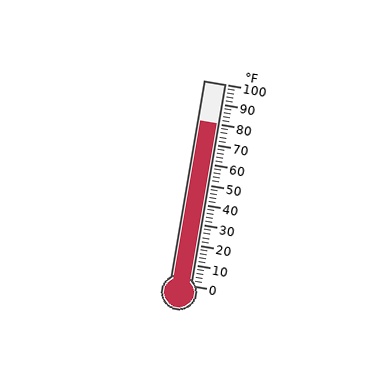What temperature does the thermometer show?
The thermometer shows approximately 80°F.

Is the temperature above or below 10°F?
The temperature is above 10°F.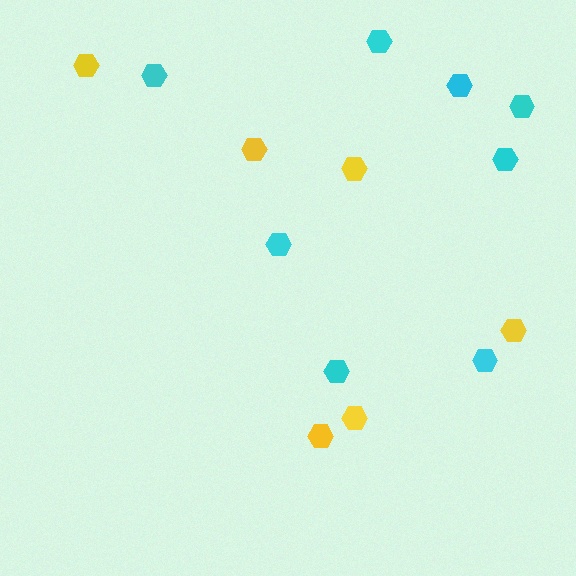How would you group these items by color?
There are 2 groups: one group of cyan hexagons (8) and one group of yellow hexagons (6).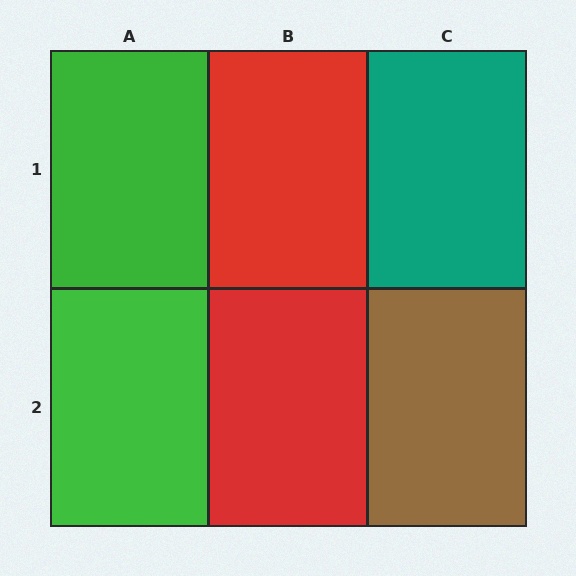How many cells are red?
2 cells are red.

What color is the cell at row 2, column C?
Brown.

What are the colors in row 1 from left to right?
Green, red, teal.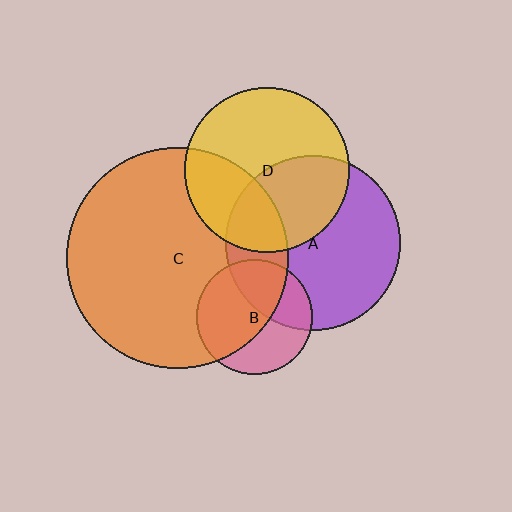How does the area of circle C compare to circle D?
Approximately 1.8 times.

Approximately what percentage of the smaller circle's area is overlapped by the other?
Approximately 60%.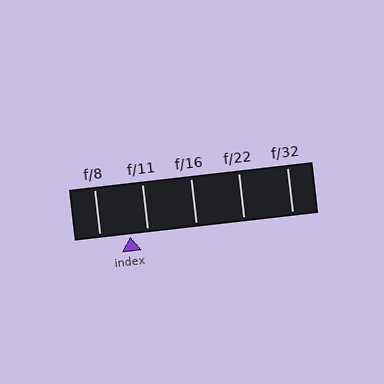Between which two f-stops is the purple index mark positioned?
The index mark is between f/8 and f/11.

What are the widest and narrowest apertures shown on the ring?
The widest aperture shown is f/8 and the narrowest is f/32.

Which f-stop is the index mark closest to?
The index mark is closest to f/11.